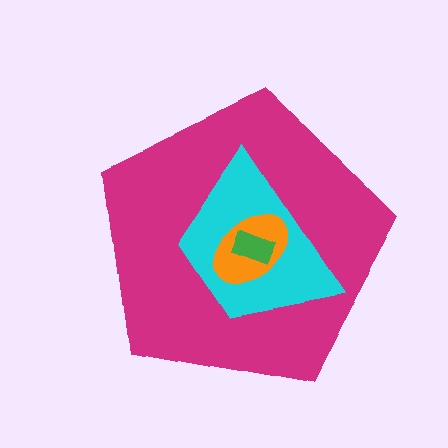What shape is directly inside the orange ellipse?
The green rectangle.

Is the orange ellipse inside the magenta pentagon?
Yes.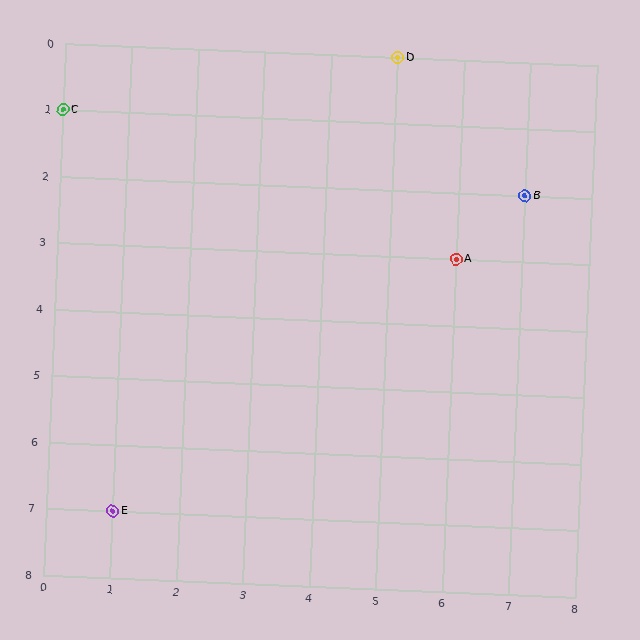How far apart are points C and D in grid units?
Points C and D are 5 columns and 1 row apart (about 5.1 grid units diagonally).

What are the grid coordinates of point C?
Point C is at grid coordinates (0, 1).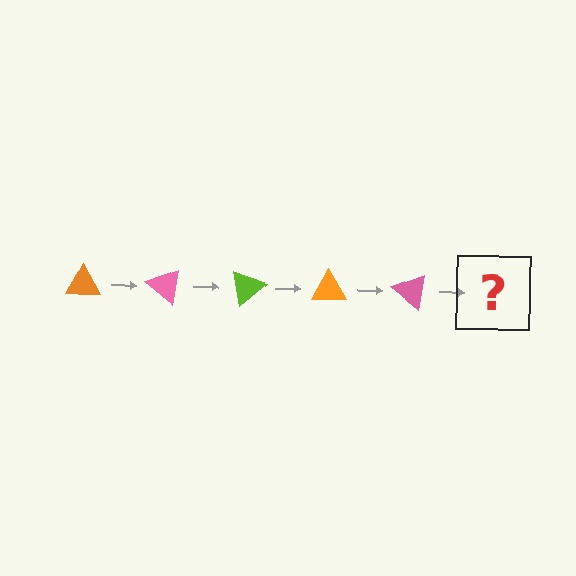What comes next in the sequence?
The next element should be a lime triangle, rotated 200 degrees from the start.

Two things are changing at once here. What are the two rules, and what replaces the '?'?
The two rules are that it rotates 40 degrees each step and the color cycles through orange, pink, and lime. The '?' should be a lime triangle, rotated 200 degrees from the start.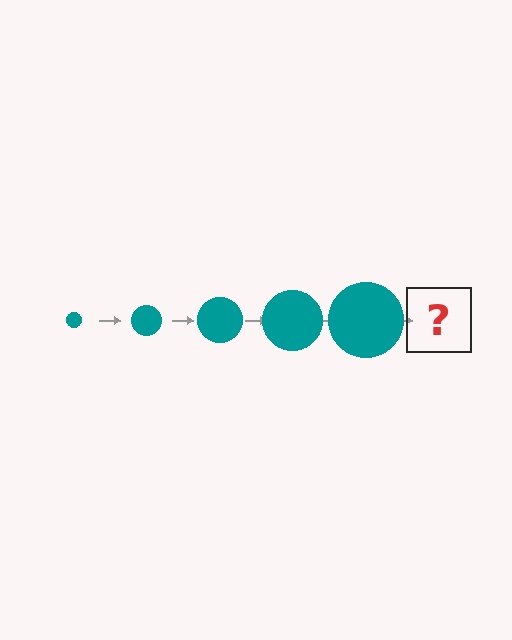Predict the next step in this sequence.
The next step is a teal circle, larger than the previous one.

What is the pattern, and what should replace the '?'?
The pattern is that the circle gets progressively larger each step. The '?' should be a teal circle, larger than the previous one.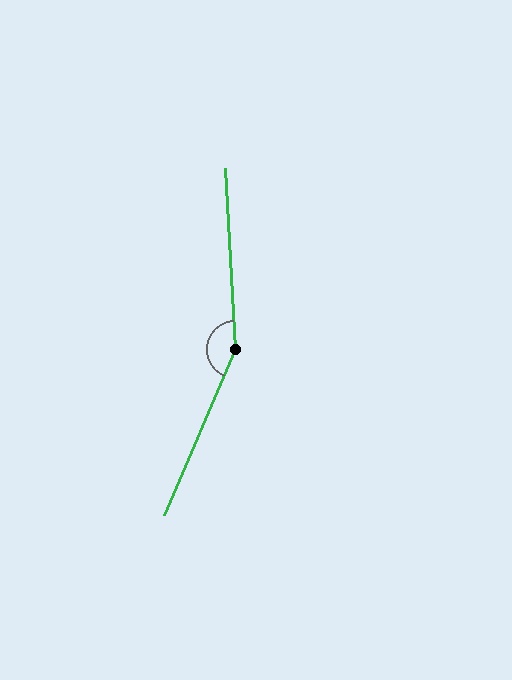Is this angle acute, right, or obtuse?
It is obtuse.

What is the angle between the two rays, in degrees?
Approximately 154 degrees.